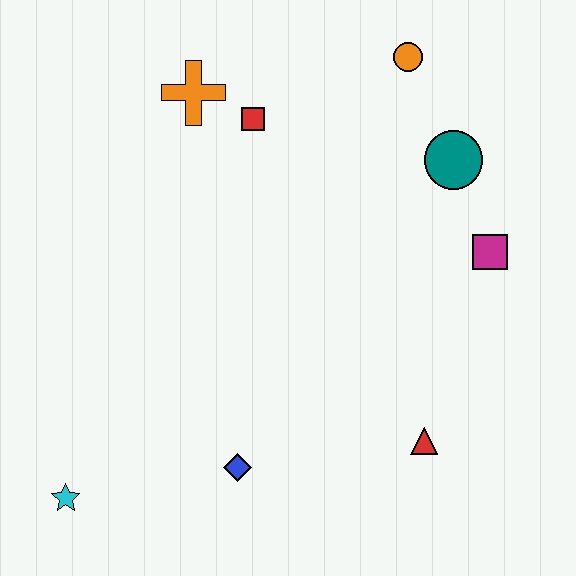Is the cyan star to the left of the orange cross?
Yes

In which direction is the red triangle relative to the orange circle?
The red triangle is below the orange circle.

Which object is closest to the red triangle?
The blue diamond is closest to the red triangle.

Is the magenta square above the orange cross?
No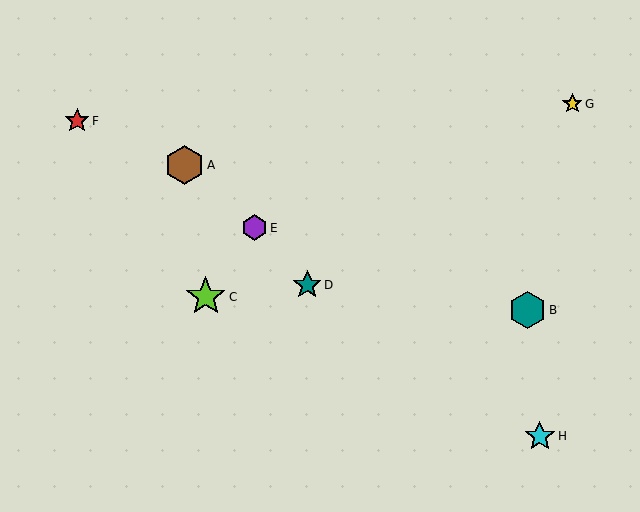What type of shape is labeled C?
Shape C is a lime star.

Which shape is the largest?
The lime star (labeled C) is the largest.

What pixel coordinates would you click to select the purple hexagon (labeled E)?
Click at (254, 228) to select the purple hexagon E.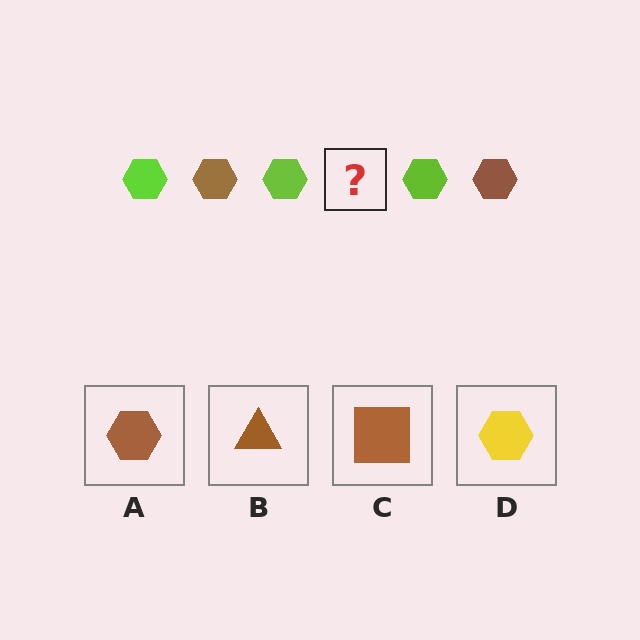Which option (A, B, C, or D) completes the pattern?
A.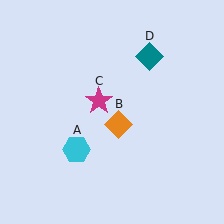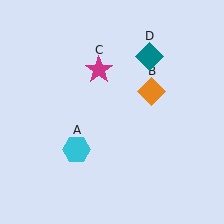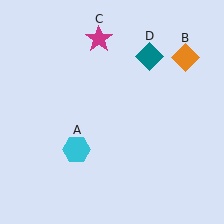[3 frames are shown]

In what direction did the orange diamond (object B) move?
The orange diamond (object B) moved up and to the right.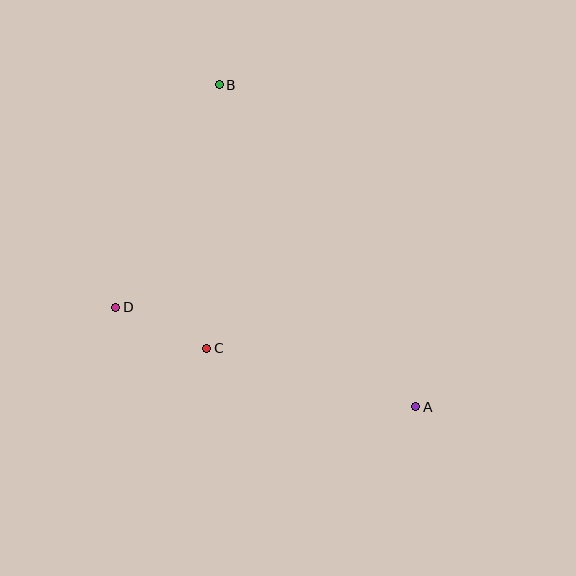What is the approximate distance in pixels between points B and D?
The distance between B and D is approximately 245 pixels.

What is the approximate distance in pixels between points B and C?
The distance between B and C is approximately 264 pixels.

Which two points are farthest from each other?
Points A and B are farthest from each other.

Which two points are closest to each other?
Points C and D are closest to each other.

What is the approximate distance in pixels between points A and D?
The distance between A and D is approximately 316 pixels.